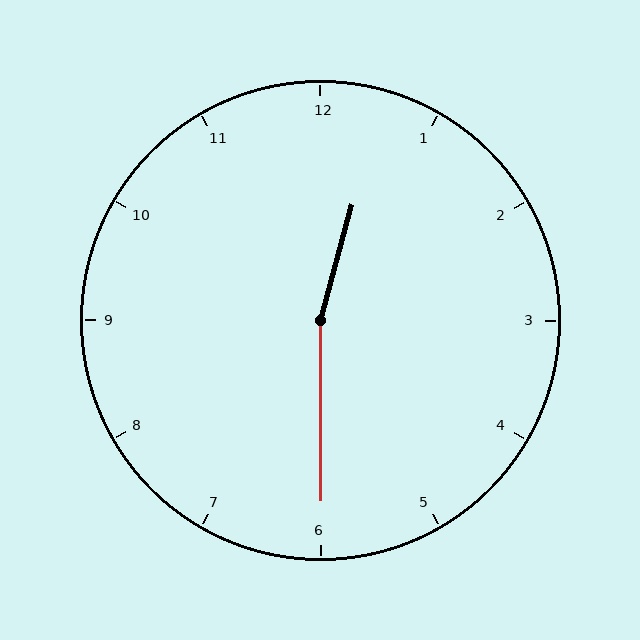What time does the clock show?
12:30.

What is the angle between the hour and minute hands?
Approximately 165 degrees.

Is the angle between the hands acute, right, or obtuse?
It is obtuse.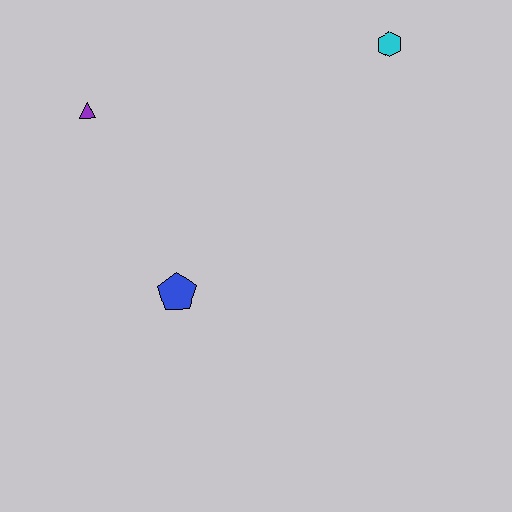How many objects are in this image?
There are 3 objects.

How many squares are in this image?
There are no squares.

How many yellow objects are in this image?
There are no yellow objects.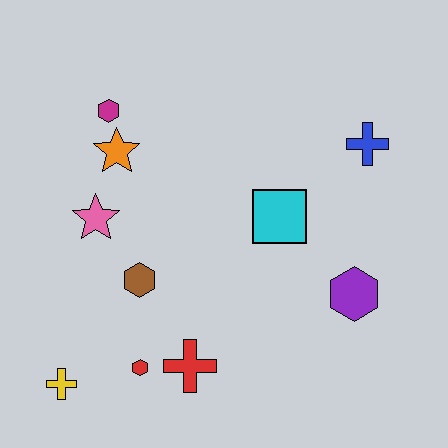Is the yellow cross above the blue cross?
No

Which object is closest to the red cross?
The red hexagon is closest to the red cross.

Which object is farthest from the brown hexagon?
The blue cross is farthest from the brown hexagon.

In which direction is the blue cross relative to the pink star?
The blue cross is to the right of the pink star.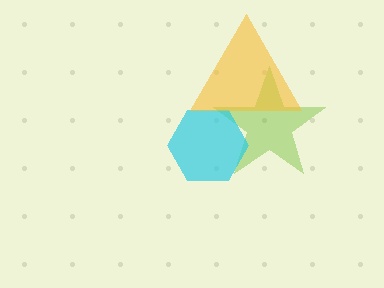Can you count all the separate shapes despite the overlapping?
Yes, there are 3 separate shapes.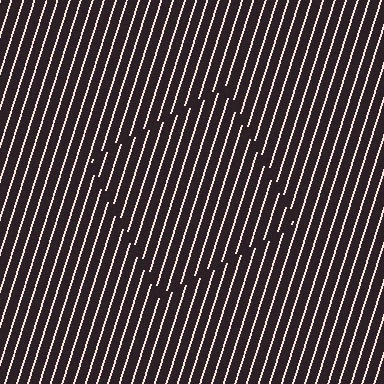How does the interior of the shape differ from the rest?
The interior of the shape contains the same grating, shifted by half a period — the contour is defined by the phase discontinuity where line-ends from the inner and outer gratings abut.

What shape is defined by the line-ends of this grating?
An illusory square. The interior of the shape contains the same grating, shifted by half a period — the contour is defined by the phase discontinuity where line-ends from the inner and outer gratings abut.